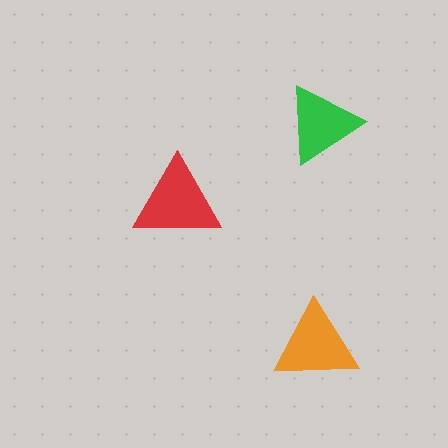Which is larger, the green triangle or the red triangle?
The red one.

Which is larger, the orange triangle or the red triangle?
The red one.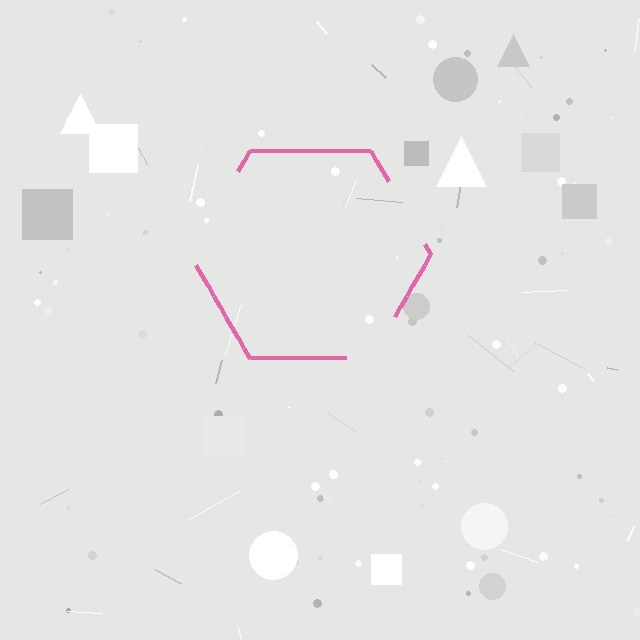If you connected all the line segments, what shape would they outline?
They would outline a hexagon.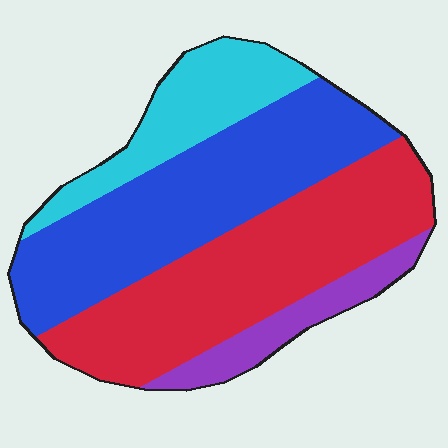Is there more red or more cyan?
Red.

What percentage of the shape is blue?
Blue covers 36% of the shape.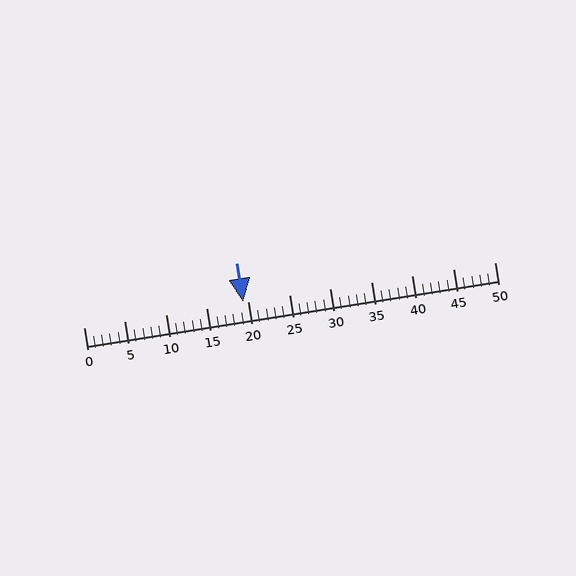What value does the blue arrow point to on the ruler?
The blue arrow points to approximately 19.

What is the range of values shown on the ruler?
The ruler shows values from 0 to 50.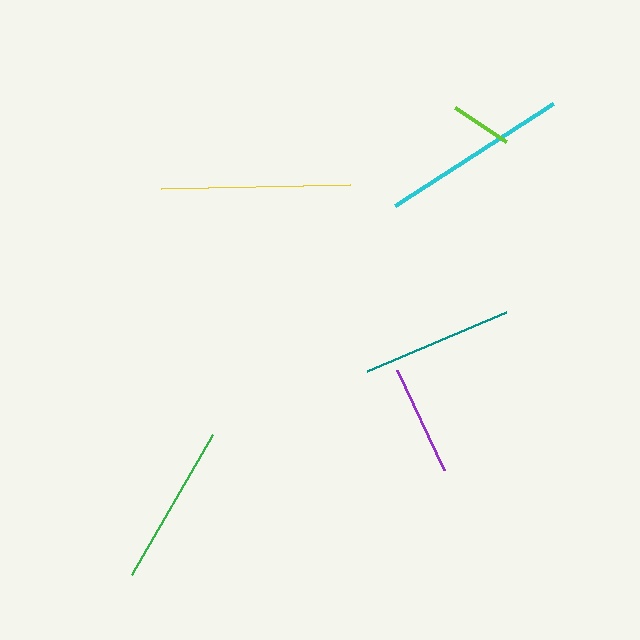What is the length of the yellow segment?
The yellow segment is approximately 188 pixels long.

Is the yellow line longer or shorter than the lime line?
The yellow line is longer than the lime line.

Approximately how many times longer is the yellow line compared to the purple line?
The yellow line is approximately 1.7 times the length of the purple line.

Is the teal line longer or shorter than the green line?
The green line is longer than the teal line.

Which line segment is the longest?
The yellow line is the longest at approximately 188 pixels.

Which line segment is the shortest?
The lime line is the shortest at approximately 61 pixels.